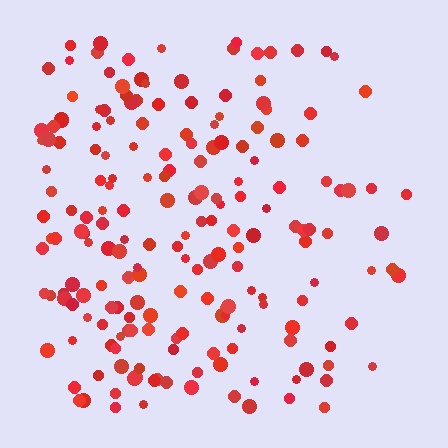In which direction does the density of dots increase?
From right to left, with the left side densest.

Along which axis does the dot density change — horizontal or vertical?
Horizontal.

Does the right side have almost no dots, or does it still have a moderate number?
Still a moderate number, just noticeably fewer than the left.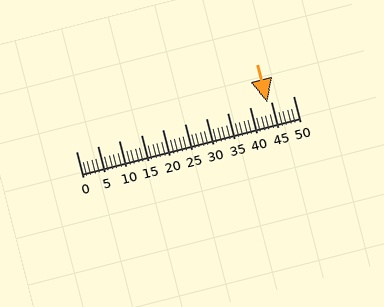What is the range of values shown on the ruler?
The ruler shows values from 0 to 50.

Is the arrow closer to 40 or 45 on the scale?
The arrow is closer to 45.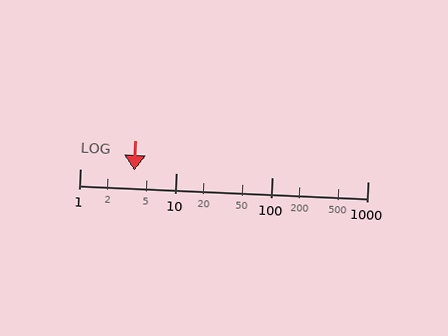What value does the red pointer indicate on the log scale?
The pointer indicates approximately 3.7.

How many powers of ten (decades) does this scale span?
The scale spans 3 decades, from 1 to 1000.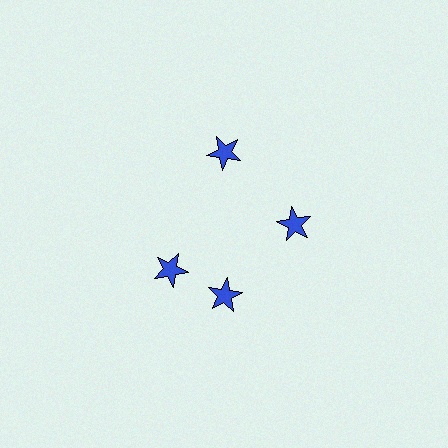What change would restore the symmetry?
The symmetry would be restored by rotating it back into even spacing with its neighbors so that all 4 stars sit at equal angles and equal distance from the center.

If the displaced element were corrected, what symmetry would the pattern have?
It would have 4-fold rotational symmetry — the pattern would map onto itself every 90 degrees.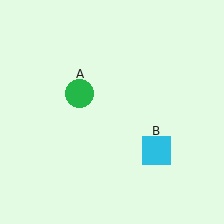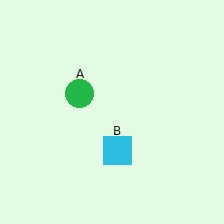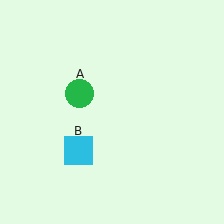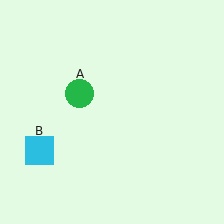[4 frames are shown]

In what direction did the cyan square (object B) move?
The cyan square (object B) moved left.